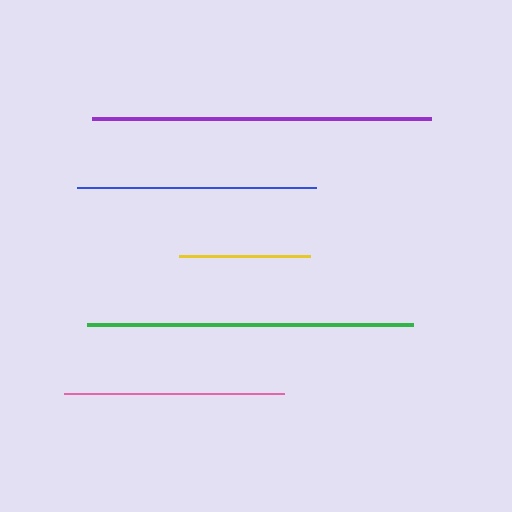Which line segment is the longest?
The purple line is the longest at approximately 339 pixels.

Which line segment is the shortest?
The yellow line is the shortest at approximately 132 pixels.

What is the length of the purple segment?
The purple segment is approximately 339 pixels long.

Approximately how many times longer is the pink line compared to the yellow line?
The pink line is approximately 1.7 times the length of the yellow line.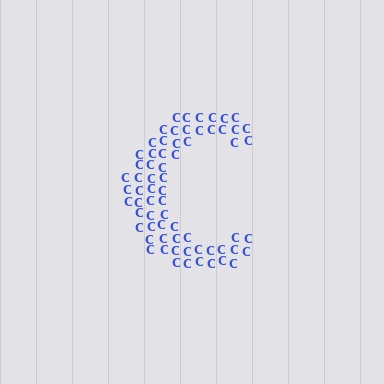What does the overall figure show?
The overall figure shows the letter C.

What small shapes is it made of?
It is made of small letter C's.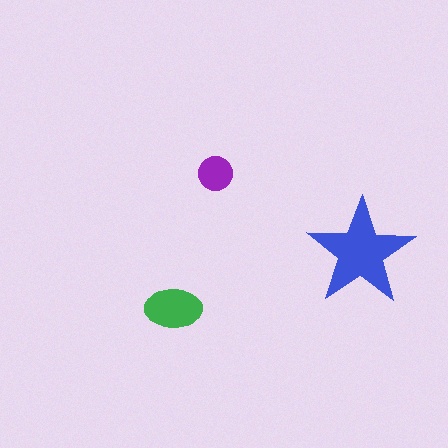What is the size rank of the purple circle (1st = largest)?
3rd.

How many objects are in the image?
There are 3 objects in the image.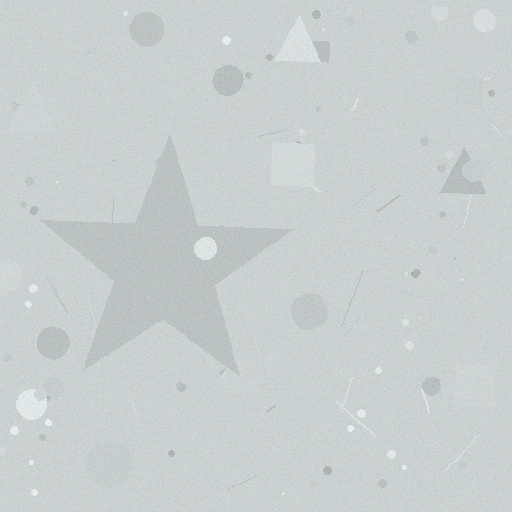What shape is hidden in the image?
A star is hidden in the image.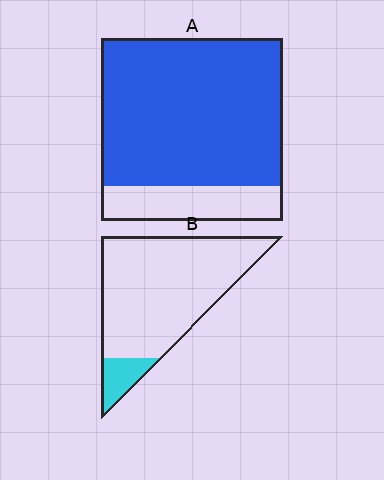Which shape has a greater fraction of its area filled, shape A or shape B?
Shape A.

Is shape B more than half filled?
No.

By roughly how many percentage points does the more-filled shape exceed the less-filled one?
By roughly 70 percentage points (A over B).